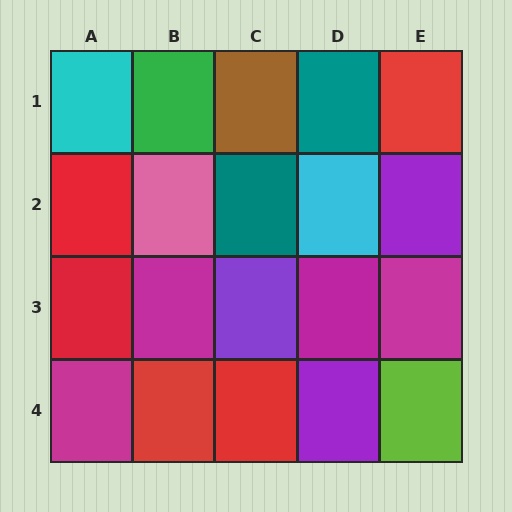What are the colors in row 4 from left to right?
Magenta, red, red, purple, lime.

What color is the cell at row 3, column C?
Purple.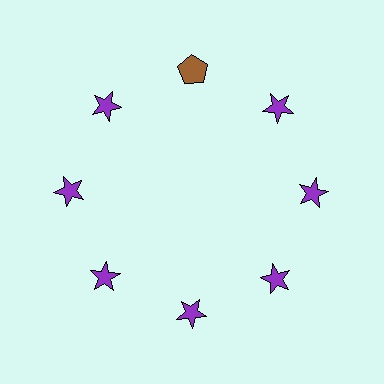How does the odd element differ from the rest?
It differs in both color (brown instead of purple) and shape (pentagon instead of star).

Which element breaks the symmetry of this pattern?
The brown pentagon at roughly the 12 o'clock position breaks the symmetry. All other shapes are purple stars.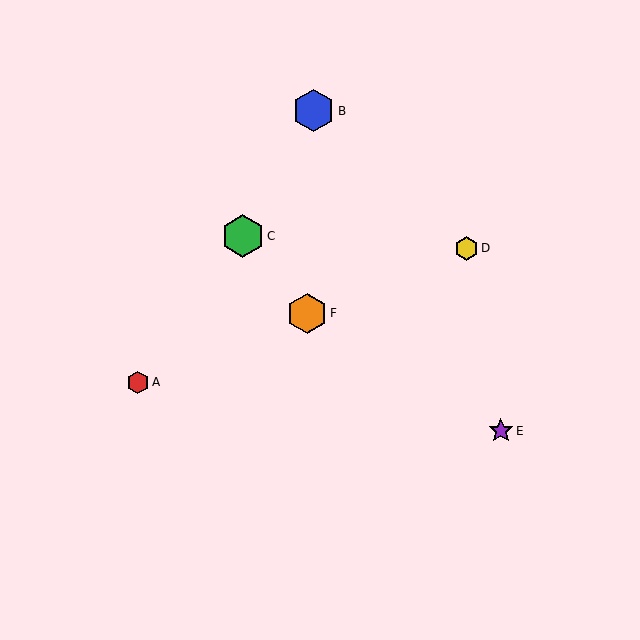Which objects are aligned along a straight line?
Objects A, D, F are aligned along a straight line.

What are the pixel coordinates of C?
Object C is at (243, 236).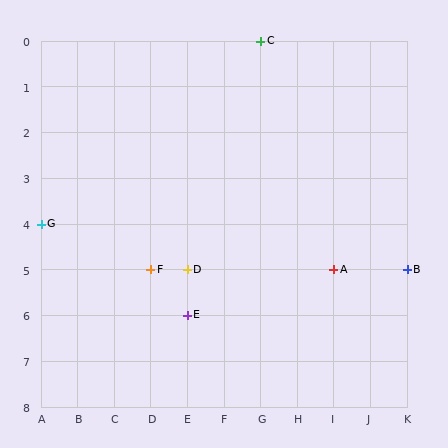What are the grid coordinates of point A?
Point A is at grid coordinates (I, 5).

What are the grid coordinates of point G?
Point G is at grid coordinates (A, 4).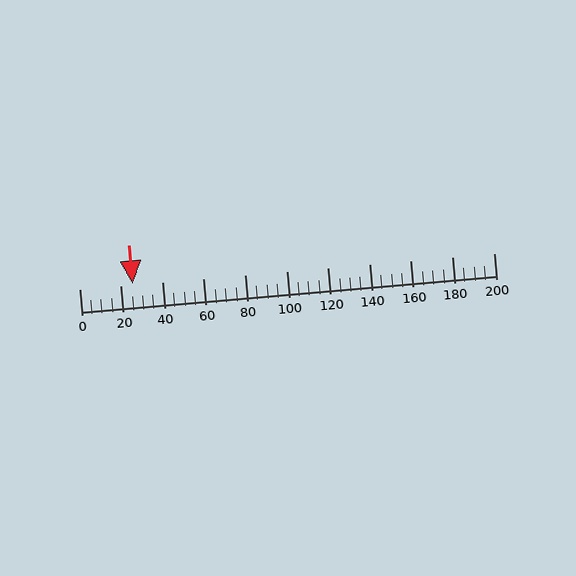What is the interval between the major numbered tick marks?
The major tick marks are spaced 20 units apart.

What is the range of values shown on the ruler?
The ruler shows values from 0 to 200.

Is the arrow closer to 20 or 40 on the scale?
The arrow is closer to 20.